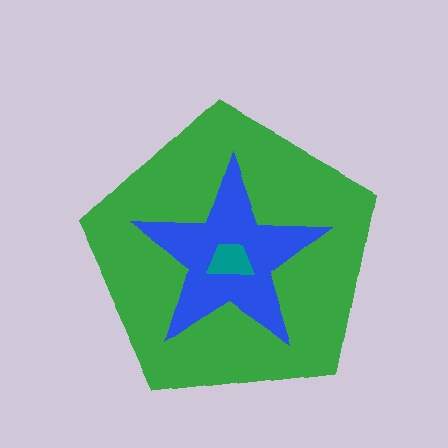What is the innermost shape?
The teal trapezoid.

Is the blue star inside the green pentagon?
Yes.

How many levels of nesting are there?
3.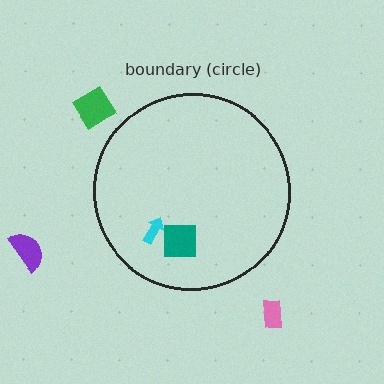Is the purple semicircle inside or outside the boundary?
Outside.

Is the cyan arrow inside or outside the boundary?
Inside.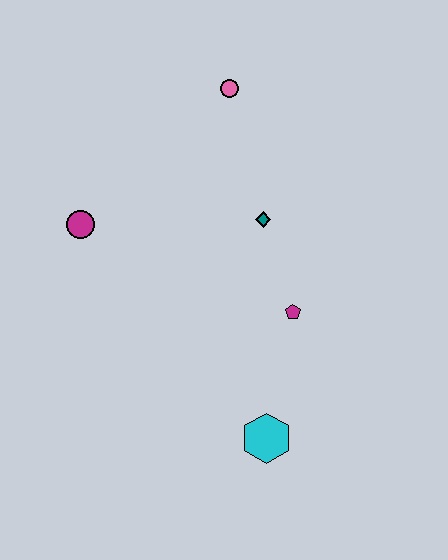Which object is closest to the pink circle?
The teal diamond is closest to the pink circle.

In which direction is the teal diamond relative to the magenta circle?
The teal diamond is to the right of the magenta circle.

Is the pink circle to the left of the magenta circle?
No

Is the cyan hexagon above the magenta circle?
No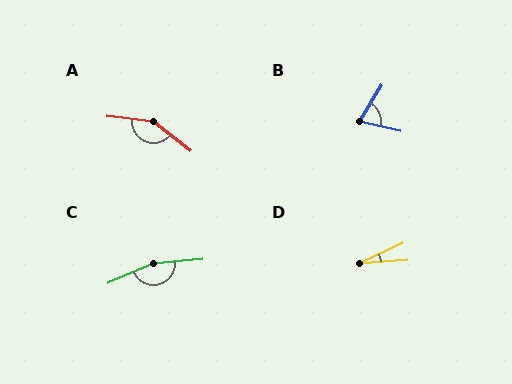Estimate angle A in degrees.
Approximately 148 degrees.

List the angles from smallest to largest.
D (22°), B (70°), A (148°), C (162°).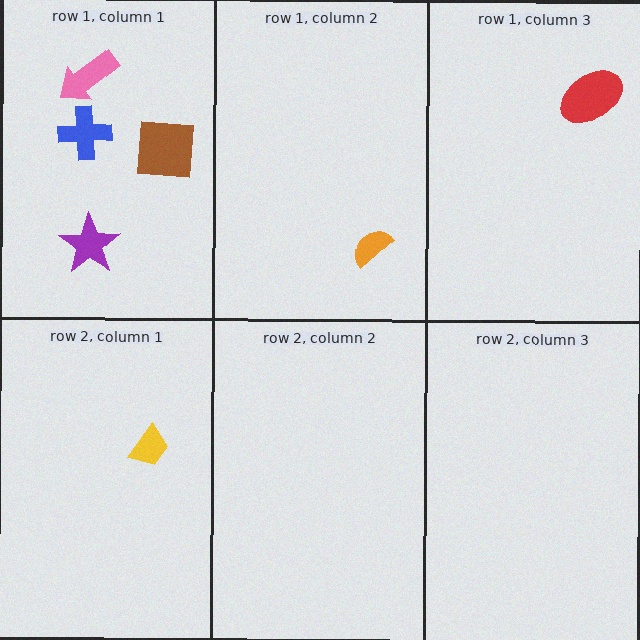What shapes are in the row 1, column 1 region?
The purple star, the blue cross, the pink arrow, the brown square.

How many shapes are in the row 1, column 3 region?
1.